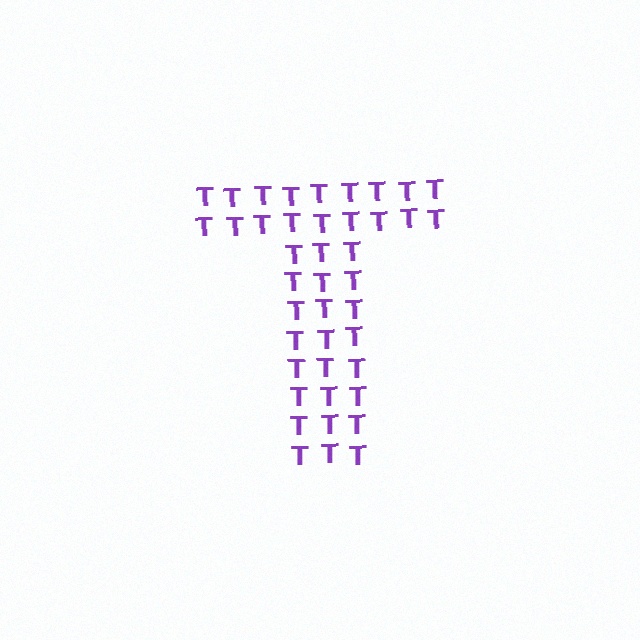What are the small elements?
The small elements are letter T's.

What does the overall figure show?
The overall figure shows the letter T.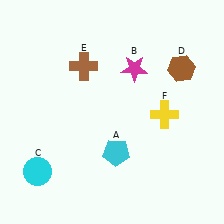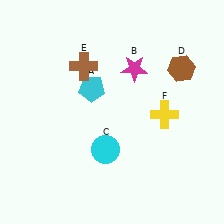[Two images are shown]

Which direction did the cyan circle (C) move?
The cyan circle (C) moved right.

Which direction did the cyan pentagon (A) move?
The cyan pentagon (A) moved up.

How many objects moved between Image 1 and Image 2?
2 objects moved between the two images.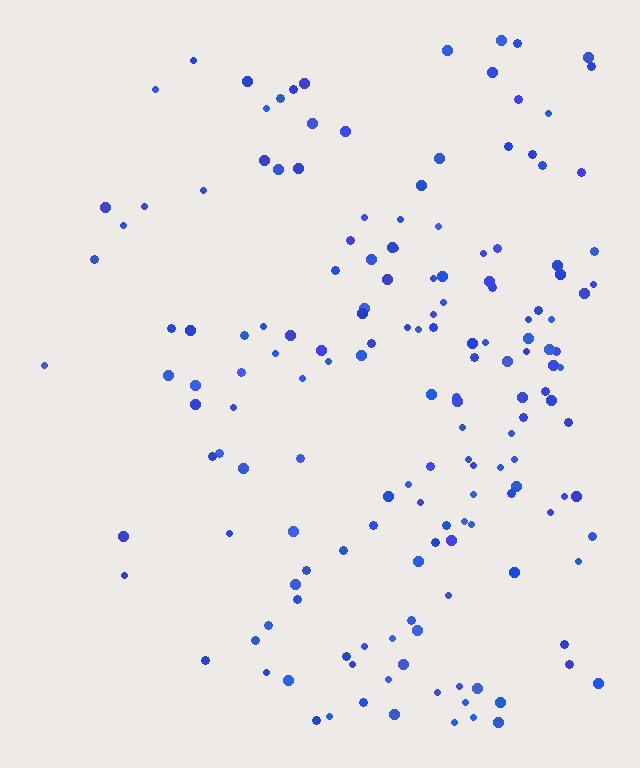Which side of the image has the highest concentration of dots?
The right.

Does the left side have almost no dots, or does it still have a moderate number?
Still a moderate number, just noticeably fewer than the right.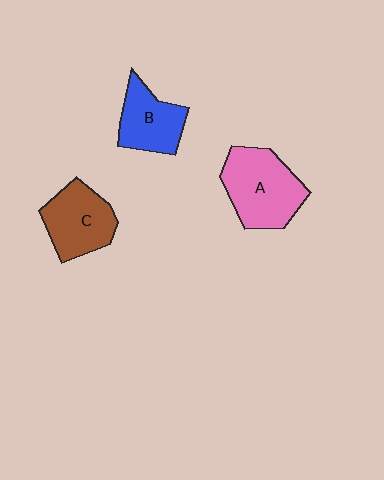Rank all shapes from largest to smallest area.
From largest to smallest: A (pink), C (brown), B (blue).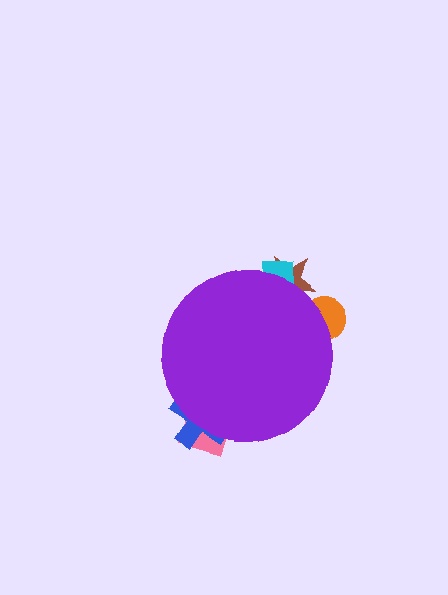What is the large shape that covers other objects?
A purple circle.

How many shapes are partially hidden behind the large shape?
5 shapes are partially hidden.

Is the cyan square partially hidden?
Yes, the cyan square is partially hidden behind the purple circle.